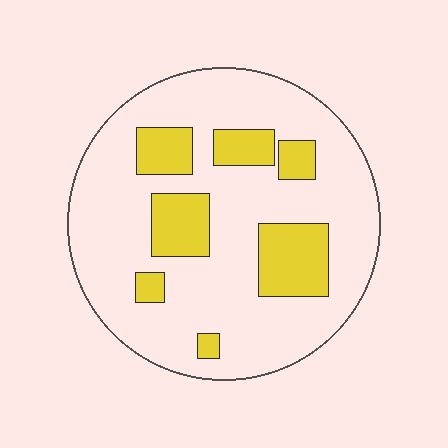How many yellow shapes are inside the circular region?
7.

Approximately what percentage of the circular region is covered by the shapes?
Approximately 20%.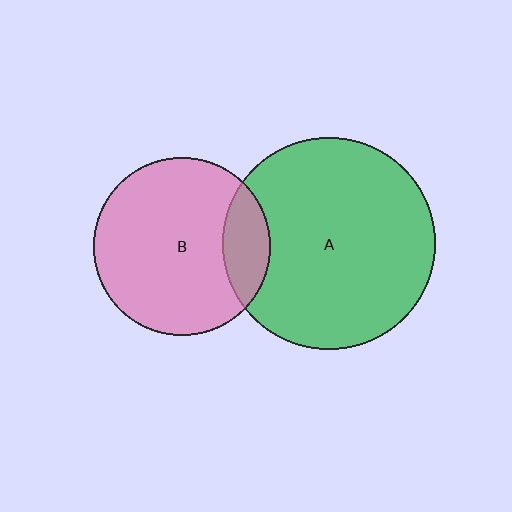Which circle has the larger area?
Circle A (green).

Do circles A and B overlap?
Yes.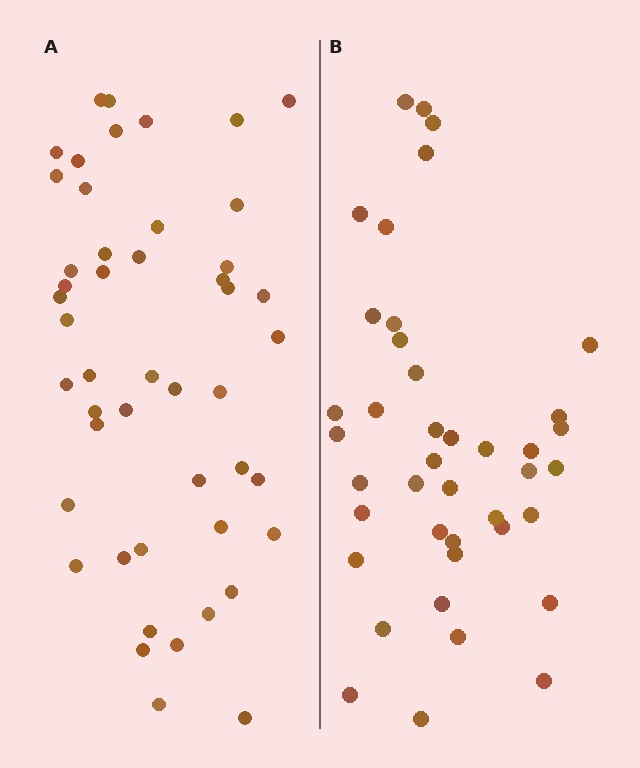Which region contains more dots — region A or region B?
Region A (the left region) has more dots.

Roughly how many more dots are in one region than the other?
Region A has roughly 8 or so more dots than region B.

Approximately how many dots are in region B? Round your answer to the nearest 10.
About 40 dots. (The exact count is 41, which rounds to 40.)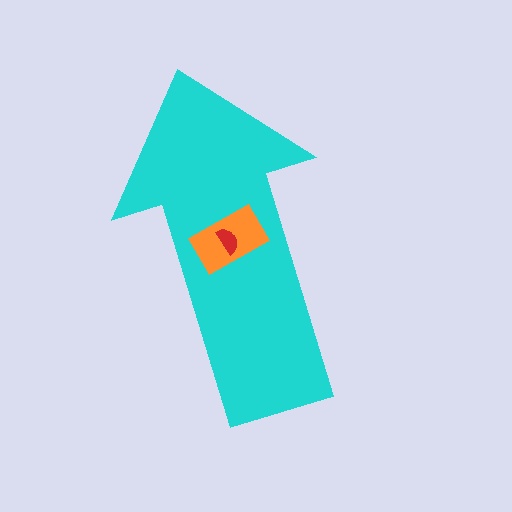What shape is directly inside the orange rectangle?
The red semicircle.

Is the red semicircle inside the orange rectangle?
Yes.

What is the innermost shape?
The red semicircle.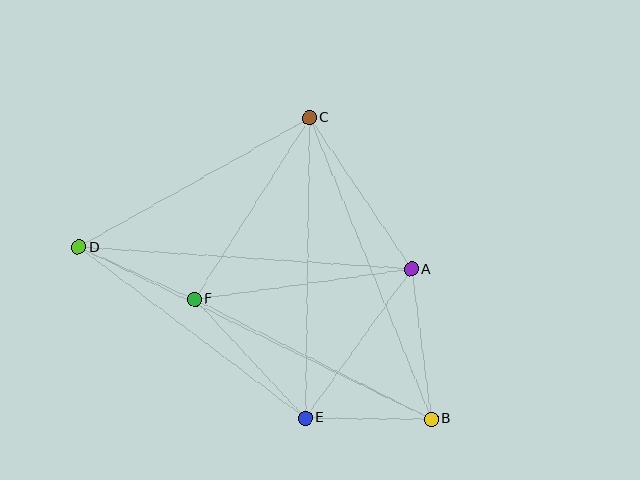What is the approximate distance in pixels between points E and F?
The distance between E and F is approximately 162 pixels.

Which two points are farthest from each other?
Points B and D are farthest from each other.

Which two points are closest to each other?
Points B and E are closest to each other.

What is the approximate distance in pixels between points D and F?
The distance between D and F is approximately 127 pixels.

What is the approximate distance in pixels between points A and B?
The distance between A and B is approximately 151 pixels.